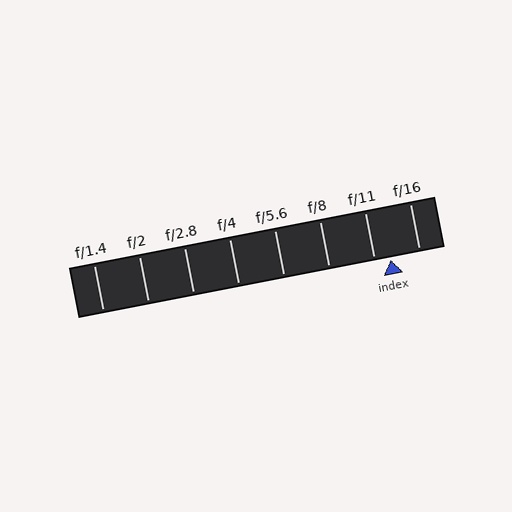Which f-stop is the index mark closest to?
The index mark is closest to f/11.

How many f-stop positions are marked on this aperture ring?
There are 8 f-stop positions marked.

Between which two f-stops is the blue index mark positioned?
The index mark is between f/11 and f/16.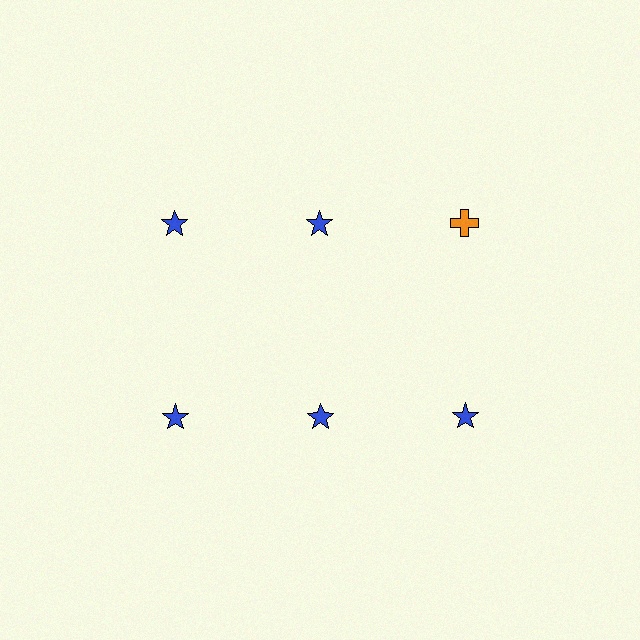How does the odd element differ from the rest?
It differs in both color (orange instead of blue) and shape (cross instead of star).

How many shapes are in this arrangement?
There are 6 shapes arranged in a grid pattern.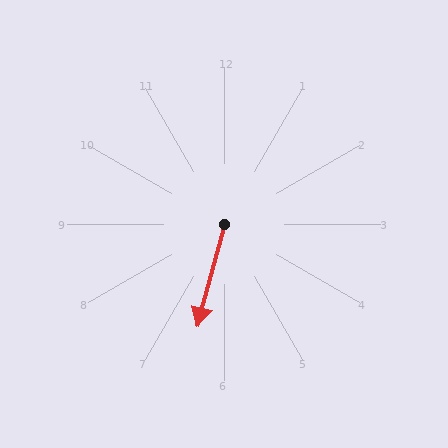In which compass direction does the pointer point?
South.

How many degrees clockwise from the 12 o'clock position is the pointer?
Approximately 195 degrees.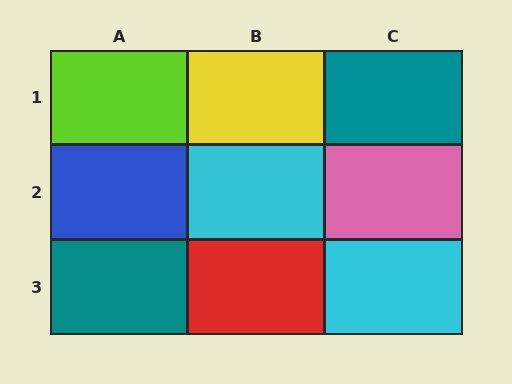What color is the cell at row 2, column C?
Pink.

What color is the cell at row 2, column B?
Cyan.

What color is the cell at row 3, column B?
Red.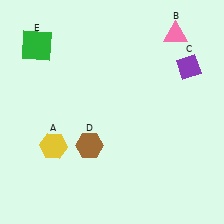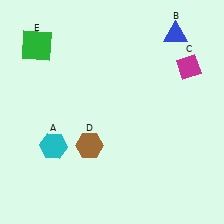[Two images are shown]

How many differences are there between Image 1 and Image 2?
There are 3 differences between the two images.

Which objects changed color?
A changed from yellow to cyan. B changed from pink to blue. C changed from purple to magenta.